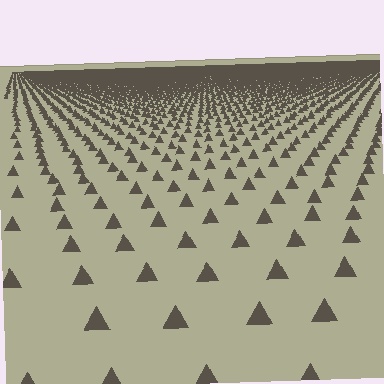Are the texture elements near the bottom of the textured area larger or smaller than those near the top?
Larger. Near the bottom, elements are closer to the viewer and appear at a bigger on-screen size.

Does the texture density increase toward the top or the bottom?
Density increases toward the top.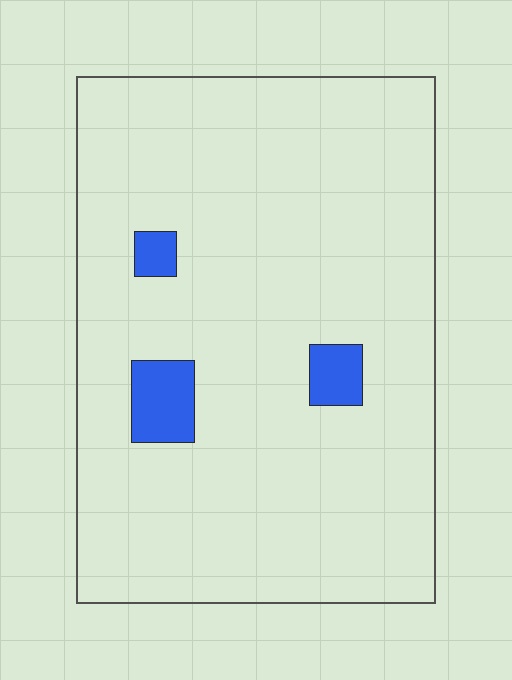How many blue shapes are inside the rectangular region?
3.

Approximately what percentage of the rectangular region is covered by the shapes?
Approximately 5%.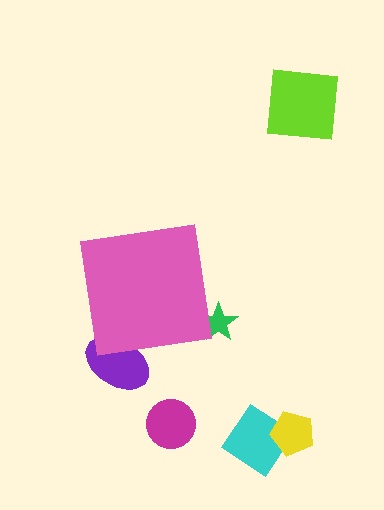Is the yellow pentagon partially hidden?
No, the yellow pentagon is fully visible.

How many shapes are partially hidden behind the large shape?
2 shapes are partially hidden.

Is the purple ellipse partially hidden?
Yes, the purple ellipse is partially hidden behind the pink square.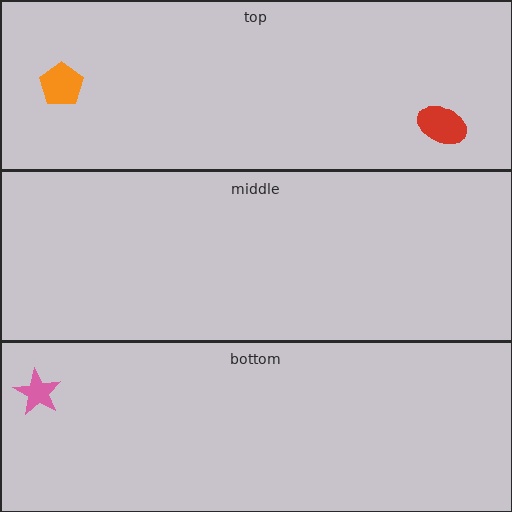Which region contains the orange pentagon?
The top region.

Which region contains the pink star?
The bottom region.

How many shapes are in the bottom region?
1.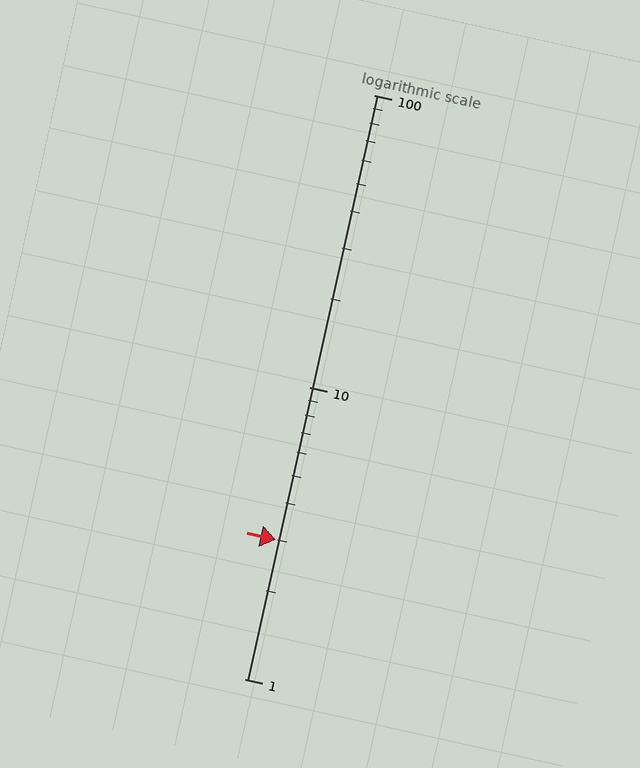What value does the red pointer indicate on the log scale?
The pointer indicates approximately 3.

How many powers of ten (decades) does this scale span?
The scale spans 2 decades, from 1 to 100.